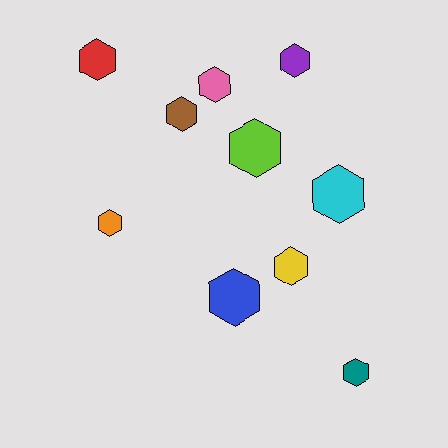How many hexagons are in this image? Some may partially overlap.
There are 10 hexagons.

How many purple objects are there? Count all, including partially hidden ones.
There is 1 purple object.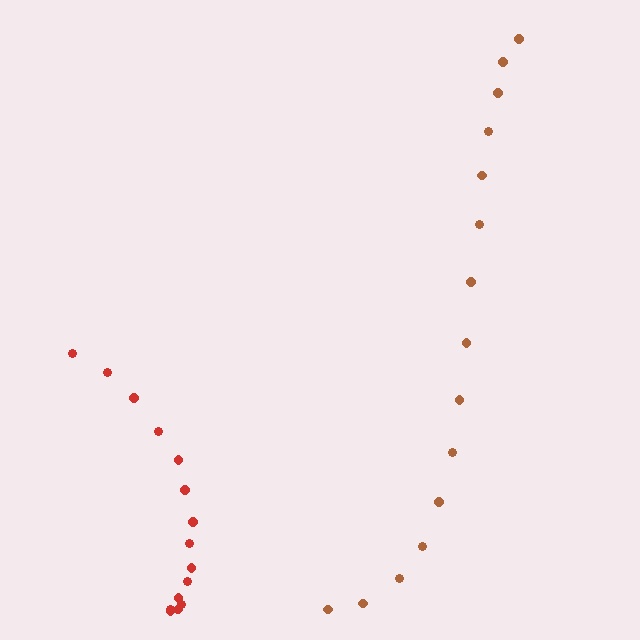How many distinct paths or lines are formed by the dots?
There are 2 distinct paths.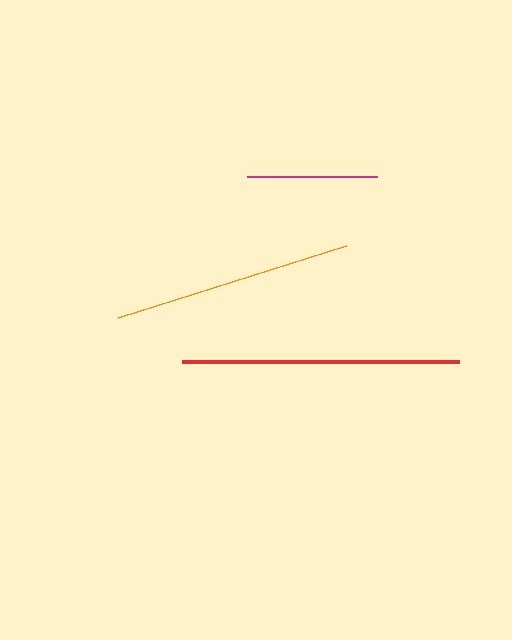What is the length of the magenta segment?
The magenta segment is approximately 130 pixels long.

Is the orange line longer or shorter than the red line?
The red line is longer than the orange line.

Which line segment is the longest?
The red line is the longest at approximately 277 pixels.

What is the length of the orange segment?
The orange segment is approximately 238 pixels long.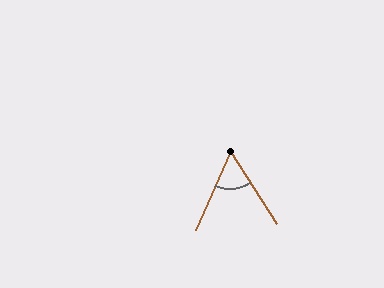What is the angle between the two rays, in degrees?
Approximately 56 degrees.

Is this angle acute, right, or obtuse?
It is acute.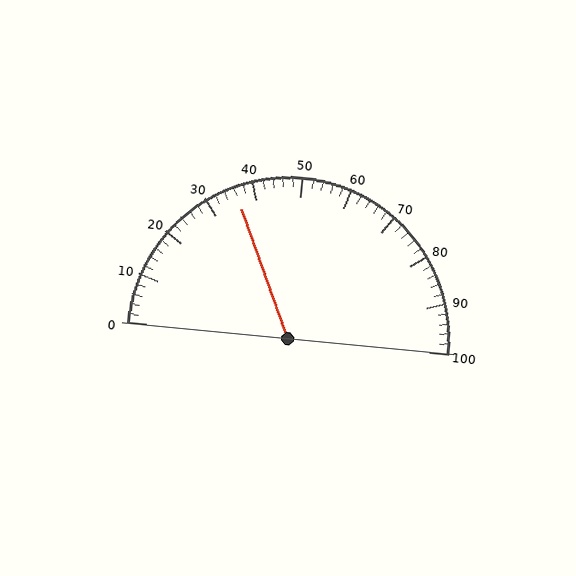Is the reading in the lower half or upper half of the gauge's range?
The reading is in the lower half of the range (0 to 100).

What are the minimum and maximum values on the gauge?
The gauge ranges from 0 to 100.